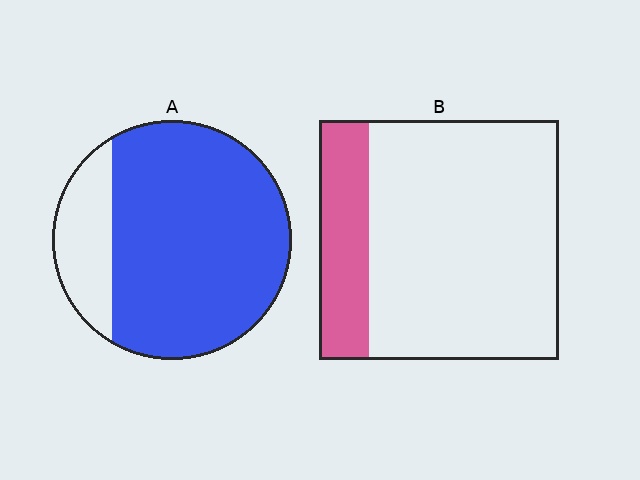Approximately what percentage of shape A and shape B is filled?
A is approximately 80% and B is approximately 20%.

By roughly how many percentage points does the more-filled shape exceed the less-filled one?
By roughly 60 percentage points (A over B).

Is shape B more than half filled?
No.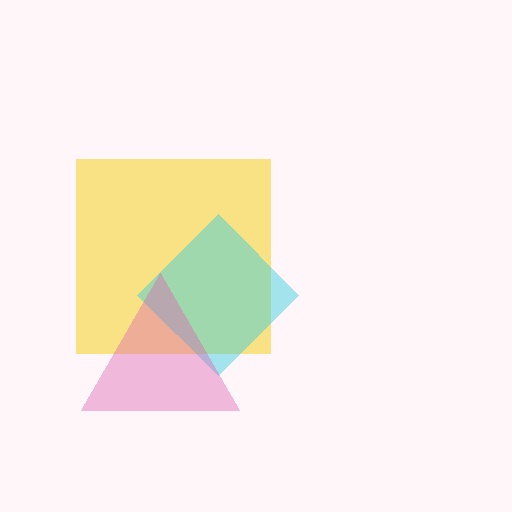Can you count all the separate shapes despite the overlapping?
Yes, there are 3 separate shapes.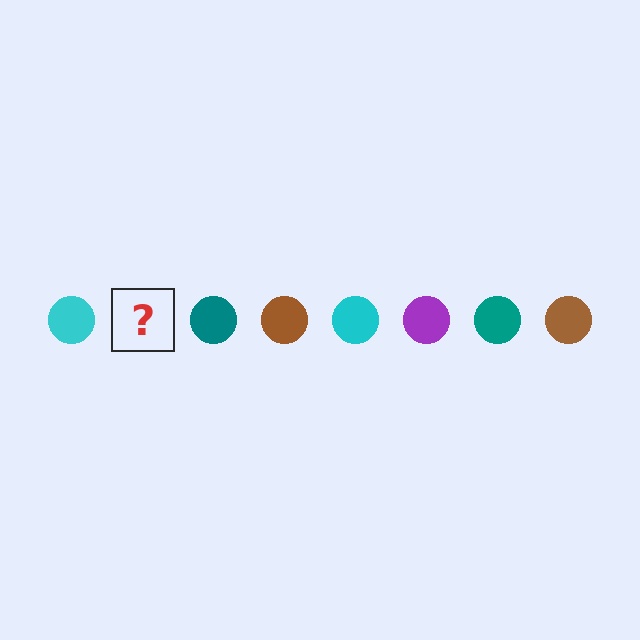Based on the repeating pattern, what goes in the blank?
The blank should be a purple circle.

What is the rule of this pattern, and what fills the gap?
The rule is that the pattern cycles through cyan, purple, teal, brown circles. The gap should be filled with a purple circle.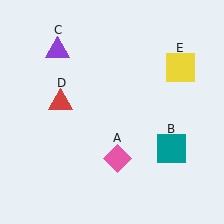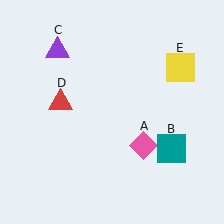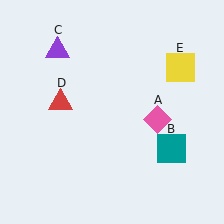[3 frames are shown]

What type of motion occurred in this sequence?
The pink diamond (object A) rotated counterclockwise around the center of the scene.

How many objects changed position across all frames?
1 object changed position: pink diamond (object A).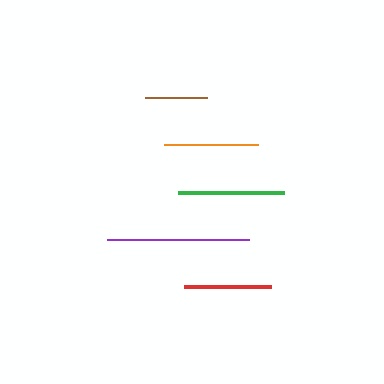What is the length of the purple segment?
The purple segment is approximately 143 pixels long.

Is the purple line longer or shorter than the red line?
The purple line is longer than the red line.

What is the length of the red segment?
The red segment is approximately 87 pixels long.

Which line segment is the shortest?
The brown line is the shortest at approximately 62 pixels.